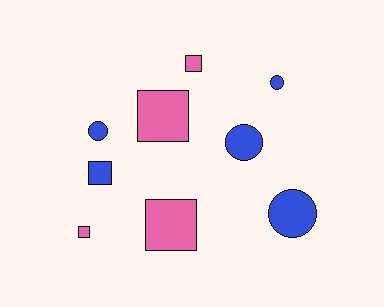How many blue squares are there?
There is 1 blue square.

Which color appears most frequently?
Blue, with 5 objects.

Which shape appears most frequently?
Square, with 5 objects.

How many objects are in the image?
There are 9 objects.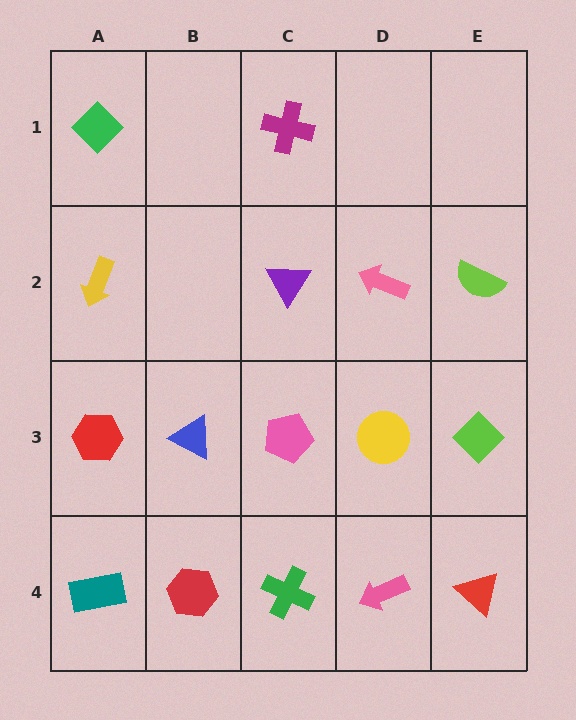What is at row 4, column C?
A green cross.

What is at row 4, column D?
A pink arrow.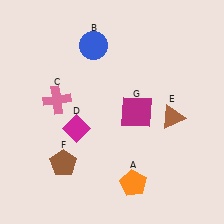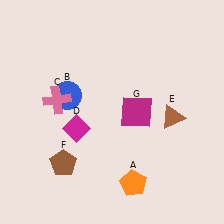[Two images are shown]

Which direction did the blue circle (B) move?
The blue circle (B) moved down.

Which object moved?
The blue circle (B) moved down.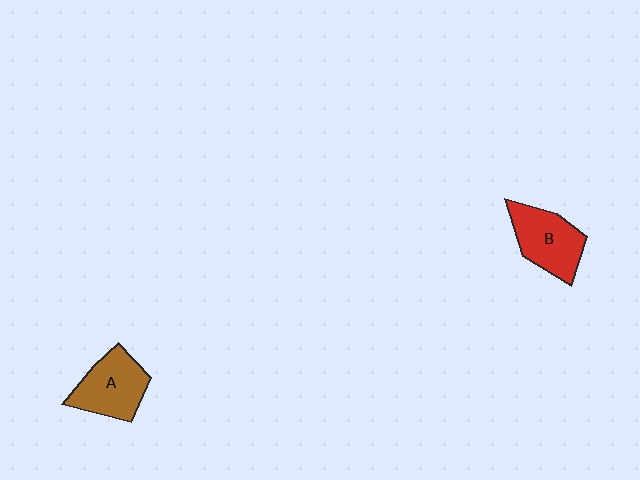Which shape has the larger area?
Shape B (red).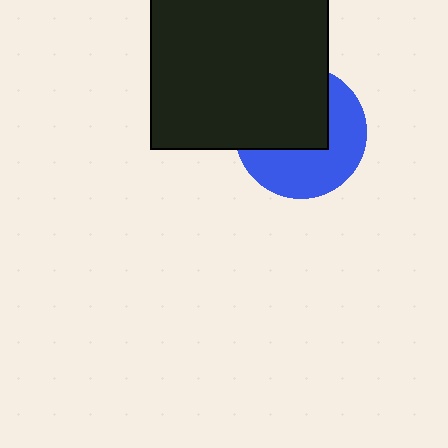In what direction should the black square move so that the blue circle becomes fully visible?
The black square should move toward the upper-left. That is the shortest direction to clear the overlap and leave the blue circle fully visible.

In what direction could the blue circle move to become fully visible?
The blue circle could move toward the lower-right. That would shift it out from behind the black square entirely.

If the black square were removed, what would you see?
You would see the complete blue circle.